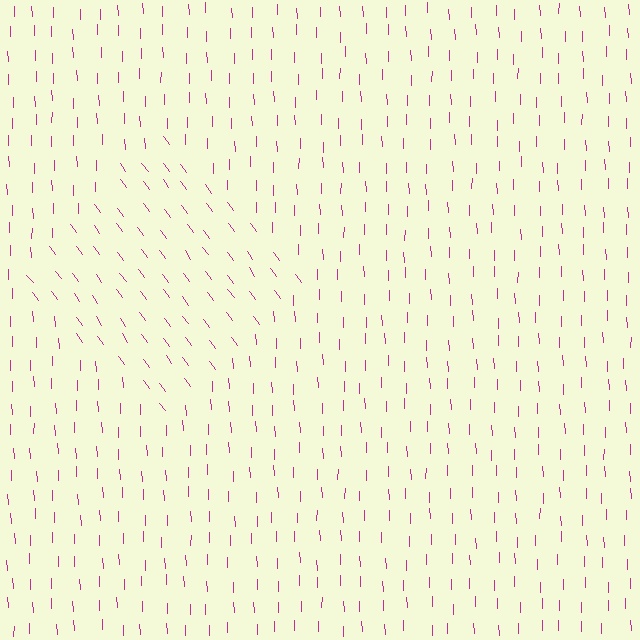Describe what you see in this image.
The image is filled with small magenta line segments. A diamond region in the image has lines oriented differently from the surrounding lines, creating a visible texture boundary.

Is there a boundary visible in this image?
Yes, there is a texture boundary formed by a change in line orientation.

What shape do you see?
I see a diamond.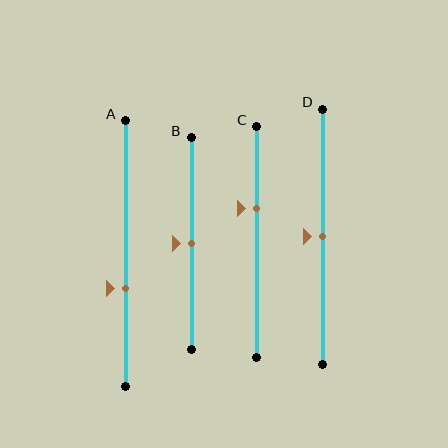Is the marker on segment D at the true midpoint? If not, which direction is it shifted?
Yes, the marker on segment D is at the true midpoint.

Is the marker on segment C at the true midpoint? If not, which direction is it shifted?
No, the marker on segment C is shifted upward by about 15% of the segment length.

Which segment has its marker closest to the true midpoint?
Segment B has its marker closest to the true midpoint.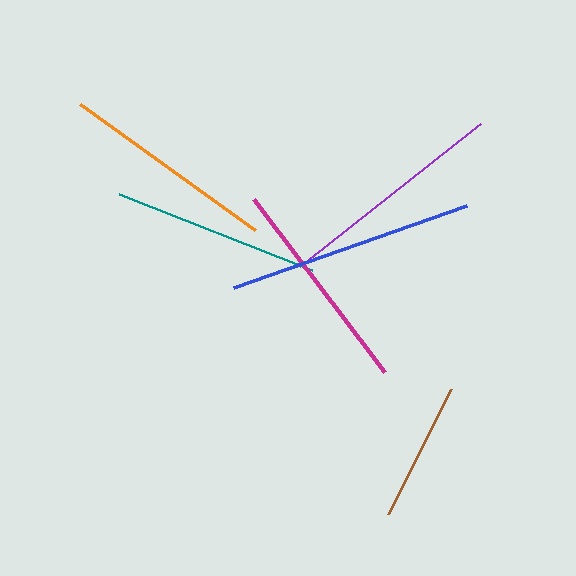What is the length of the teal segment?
The teal segment is approximately 208 pixels long.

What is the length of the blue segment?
The blue segment is approximately 247 pixels long.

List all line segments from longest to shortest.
From longest to shortest: blue, purple, magenta, orange, teal, brown.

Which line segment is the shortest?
The brown line is the shortest at approximately 140 pixels.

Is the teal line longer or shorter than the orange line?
The orange line is longer than the teal line.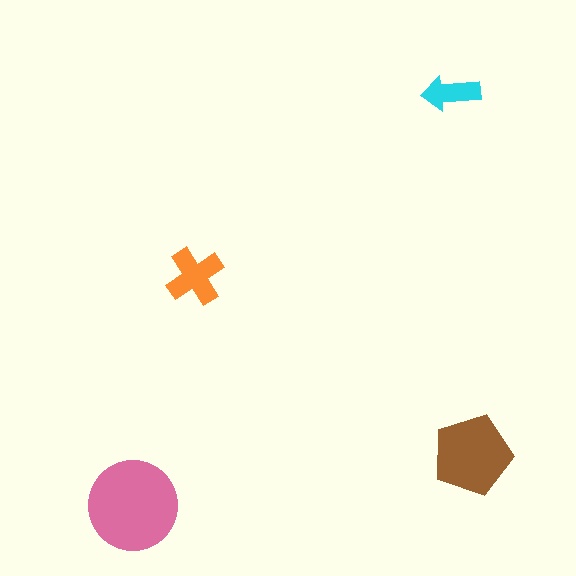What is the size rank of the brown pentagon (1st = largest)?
2nd.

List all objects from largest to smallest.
The pink circle, the brown pentagon, the orange cross, the cyan arrow.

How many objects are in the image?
There are 4 objects in the image.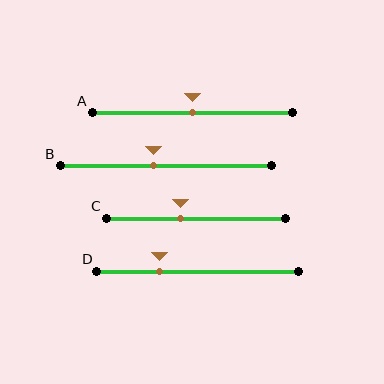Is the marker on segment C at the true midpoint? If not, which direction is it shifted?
No, the marker on segment C is shifted to the left by about 9% of the segment length.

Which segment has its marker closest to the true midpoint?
Segment A has its marker closest to the true midpoint.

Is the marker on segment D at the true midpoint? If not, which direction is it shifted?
No, the marker on segment D is shifted to the left by about 19% of the segment length.